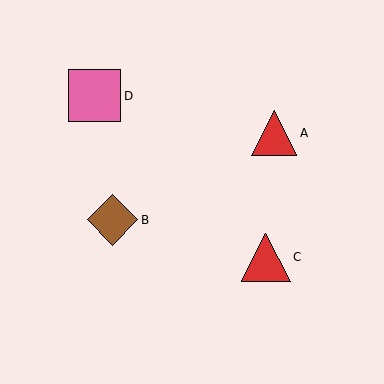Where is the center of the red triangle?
The center of the red triangle is at (266, 257).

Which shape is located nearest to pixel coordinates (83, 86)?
The pink square (labeled D) at (95, 96) is nearest to that location.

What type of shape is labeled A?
Shape A is a red triangle.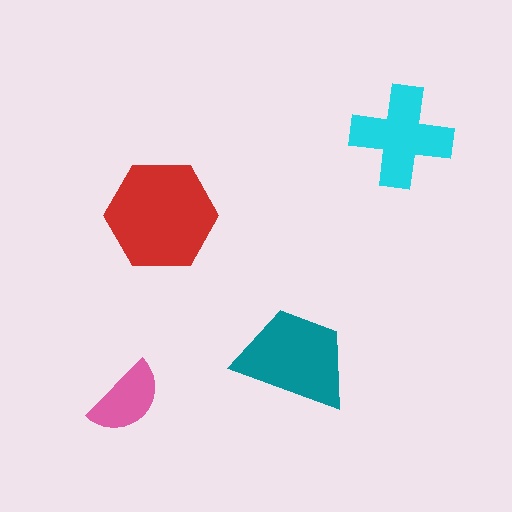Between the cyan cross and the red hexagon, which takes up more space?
The red hexagon.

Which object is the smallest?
The pink semicircle.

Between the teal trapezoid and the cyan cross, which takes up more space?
The teal trapezoid.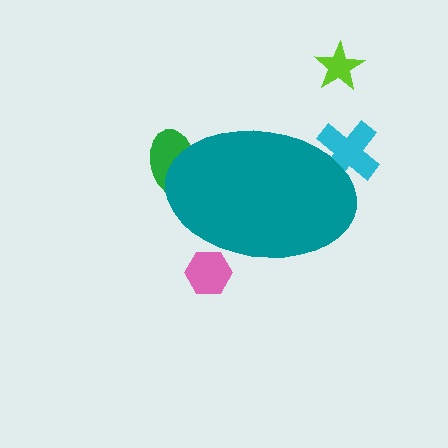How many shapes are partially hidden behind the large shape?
3 shapes are partially hidden.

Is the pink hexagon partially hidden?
Yes, the pink hexagon is partially hidden behind the teal ellipse.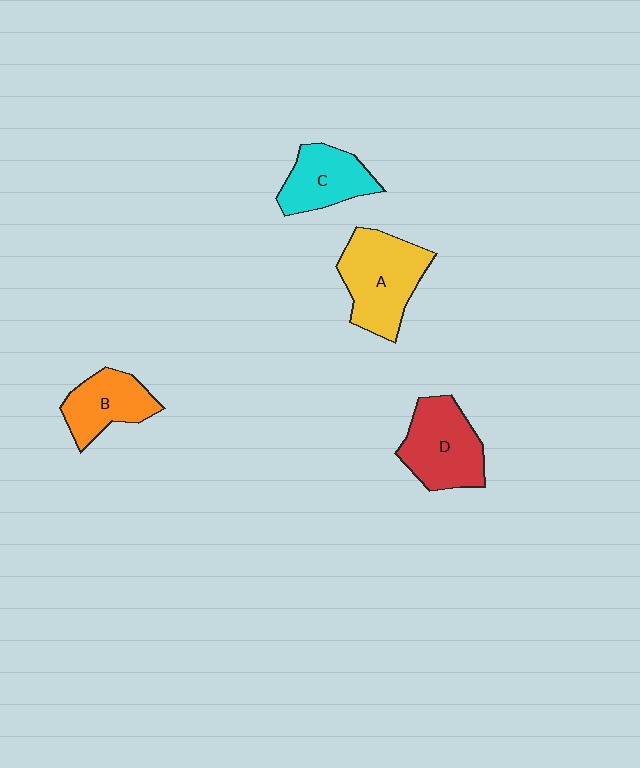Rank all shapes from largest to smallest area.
From largest to smallest: A (yellow), D (red), C (cyan), B (orange).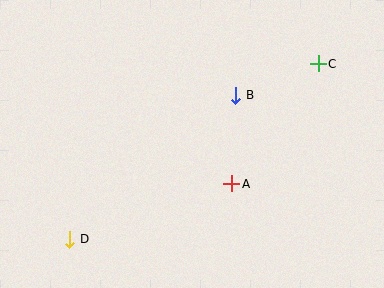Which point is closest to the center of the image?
Point A at (232, 184) is closest to the center.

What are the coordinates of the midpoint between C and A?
The midpoint between C and A is at (275, 124).